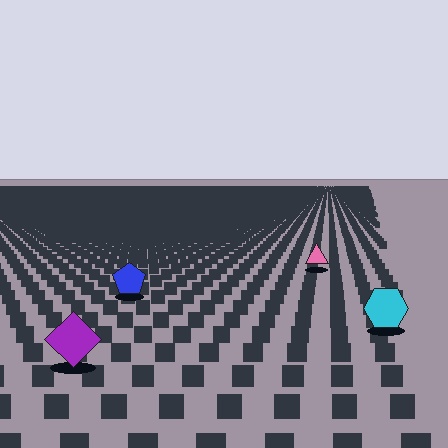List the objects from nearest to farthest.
From nearest to farthest: the purple diamond, the cyan hexagon, the blue pentagon, the pink triangle.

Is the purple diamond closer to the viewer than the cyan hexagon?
Yes. The purple diamond is closer — you can tell from the texture gradient: the ground texture is coarser near it.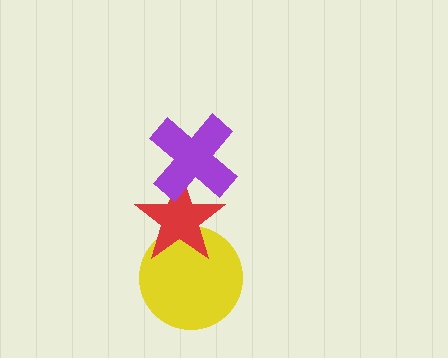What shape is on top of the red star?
The purple cross is on top of the red star.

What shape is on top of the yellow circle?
The red star is on top of the yellow circle.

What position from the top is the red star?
The red star is 2nd from the top.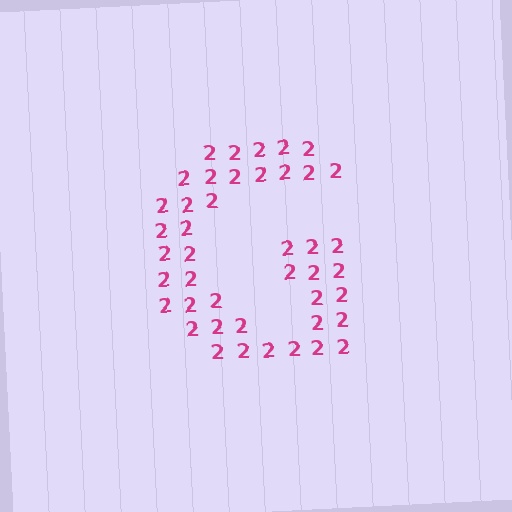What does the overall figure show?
The overall figure shows the letter G.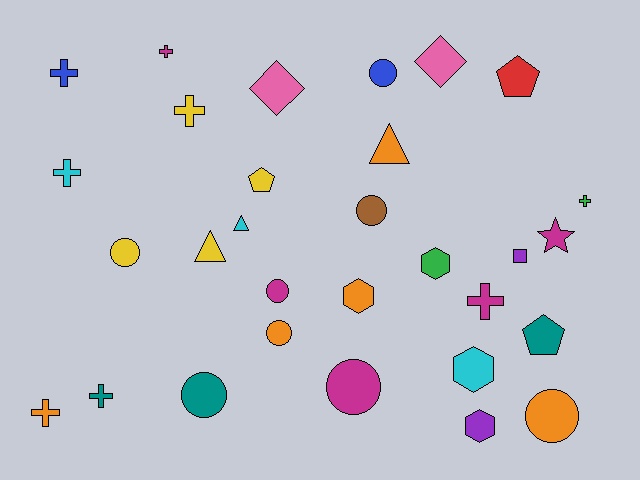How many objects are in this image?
There are 30 objects.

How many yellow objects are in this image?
There are 4 yellow objects.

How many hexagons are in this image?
There are 4 hexagons.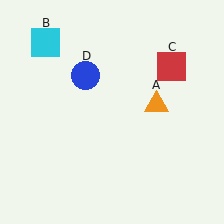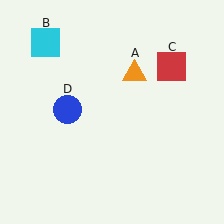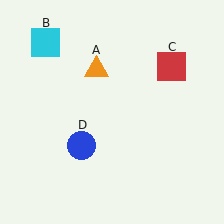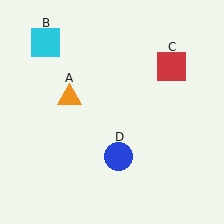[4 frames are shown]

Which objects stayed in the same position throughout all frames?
Cyan square (object B) and red square (object C) remained stationary.